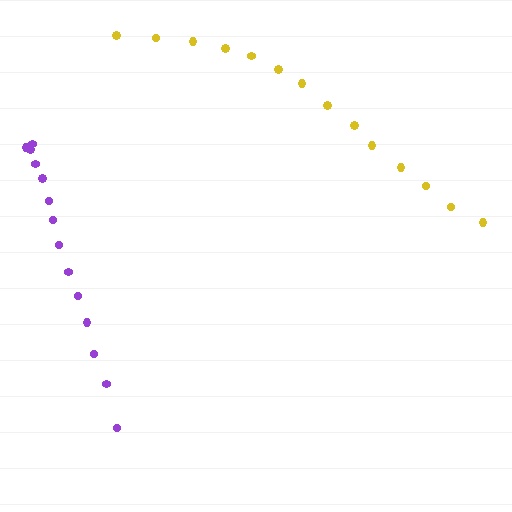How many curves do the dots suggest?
There are 2 distinct paths.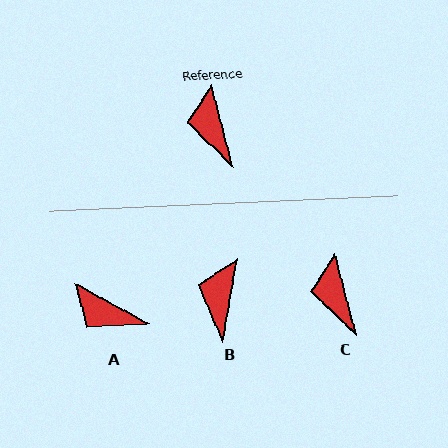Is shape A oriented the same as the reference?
No, it is off by about 47 degrees.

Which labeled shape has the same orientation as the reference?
C.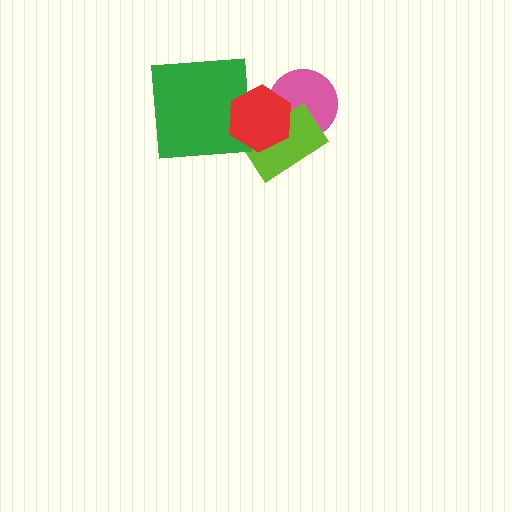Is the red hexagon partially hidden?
No, no other shape covers it.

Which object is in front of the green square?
The red hexagon is in front of the green square.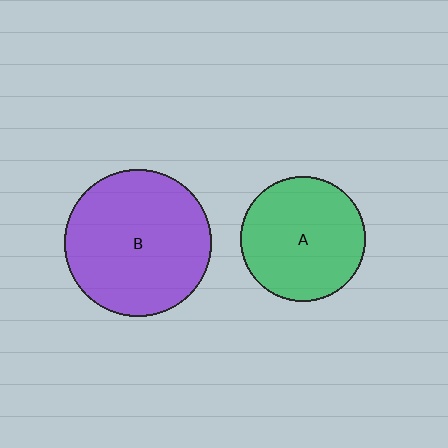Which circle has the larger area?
Circle B (purple).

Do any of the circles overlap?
No, none of the circles overlap.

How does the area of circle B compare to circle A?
Approximately 1.4 times.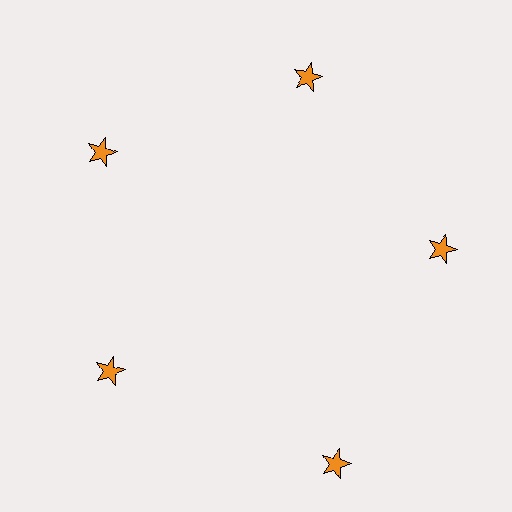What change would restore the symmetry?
The symmetry would be restored by moving it inward, back onto the ring so that all 5 stars sit at equal angles and equal distance from the center.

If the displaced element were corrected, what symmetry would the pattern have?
It would have 5-fold rotational symmetry — the pattern would map onto itself every 72 degrees.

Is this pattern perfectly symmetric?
No. The 5 orange stars are arranged in a ring, but one element near the 5 o'clock position is pushed outward from the center, breaking the 5-fold rotational symmetry.